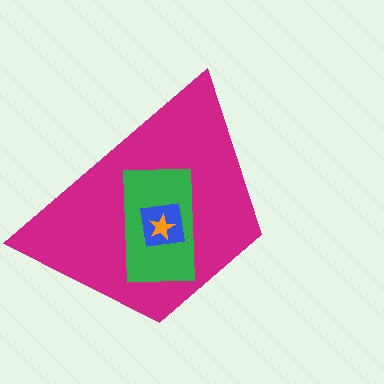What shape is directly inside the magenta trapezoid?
The green rectangle.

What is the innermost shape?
The orange star.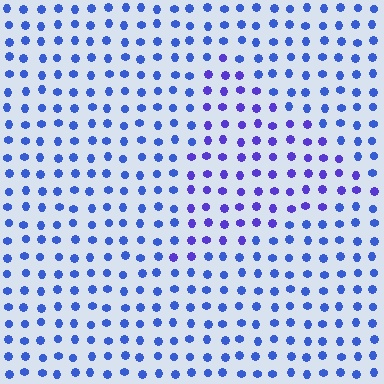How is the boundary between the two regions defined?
The boundary is defined purely by a slight shift in hue (about 27 degrees). Spacing, size, and orientation are identical on both sides.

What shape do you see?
I see a triangle.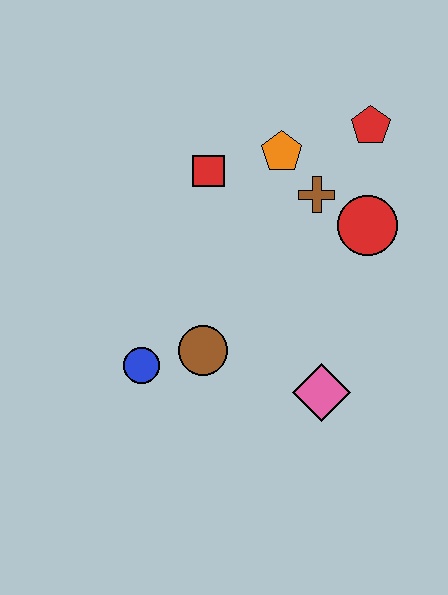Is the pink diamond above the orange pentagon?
No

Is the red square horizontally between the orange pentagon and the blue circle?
Yes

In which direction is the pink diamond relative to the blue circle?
The pink diamond is to the right of the blue circle.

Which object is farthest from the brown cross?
The blue circle is farthest from the brown cross.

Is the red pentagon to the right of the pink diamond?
Yes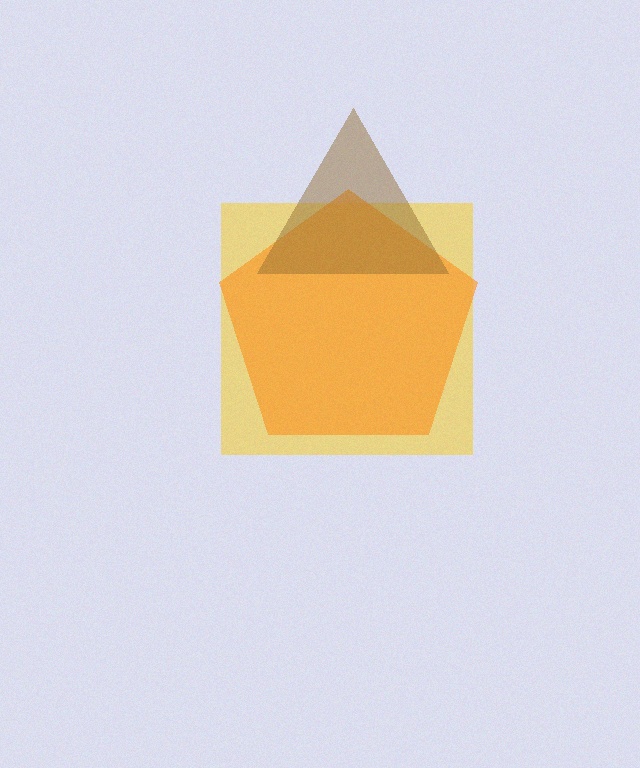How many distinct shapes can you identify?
There are 3 distinct shapes: a yellow square, an orange pentagon, a brown triangle.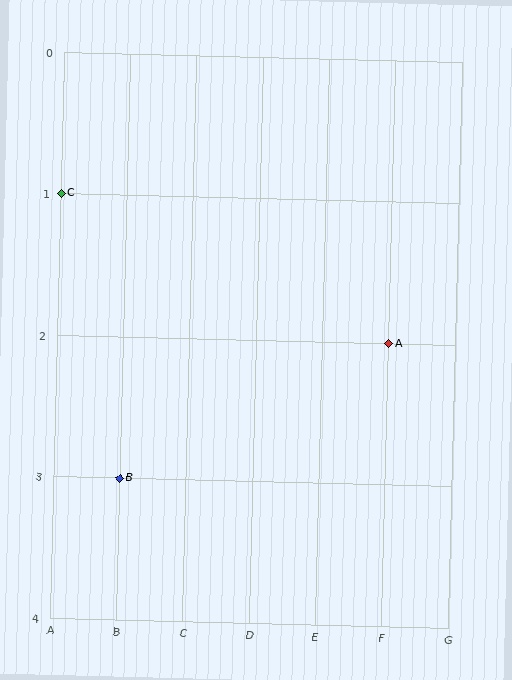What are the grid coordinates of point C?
Point C is at grid coordinates (A, 1).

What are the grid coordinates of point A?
Point A is at grid coordinates (F, 2).